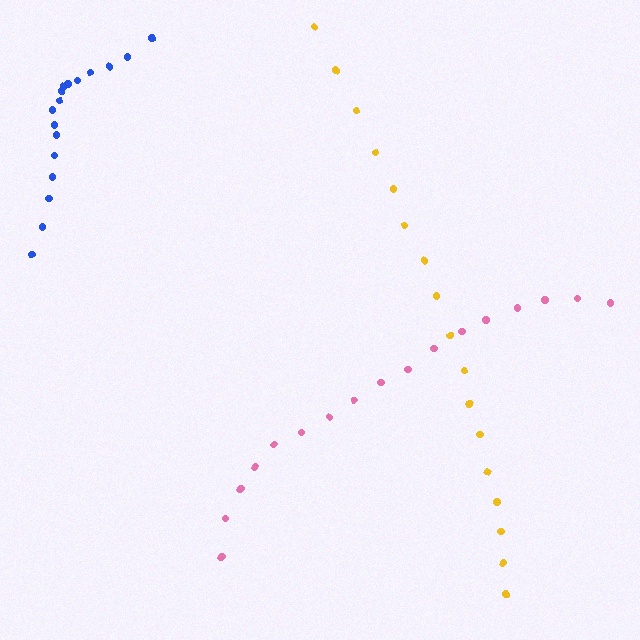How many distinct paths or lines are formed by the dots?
There are 3 distinct paths.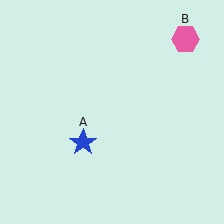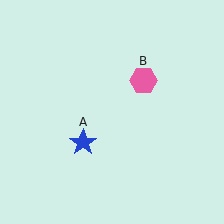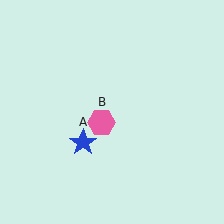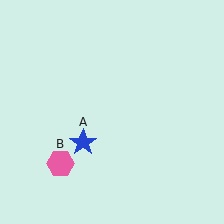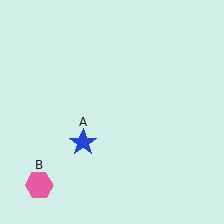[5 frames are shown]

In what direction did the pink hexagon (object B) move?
The pink hexagon (object B) moved down and to the left.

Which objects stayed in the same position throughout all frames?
Blue star (object A) remained stationary.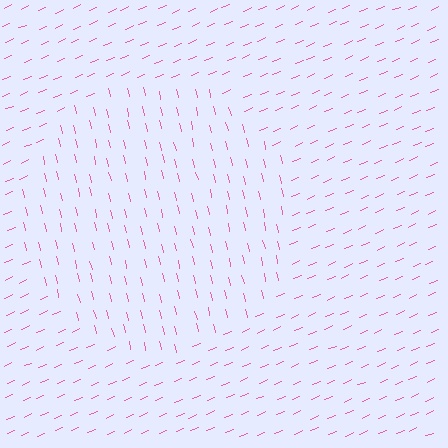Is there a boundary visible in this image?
Yes, there is a texture boundary formed by a change in line orientation.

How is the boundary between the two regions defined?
The boundary is defined purely by a change in line orientation (approximately 81 degrees difference). All lines are the same color and thickness.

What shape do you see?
I see a circle.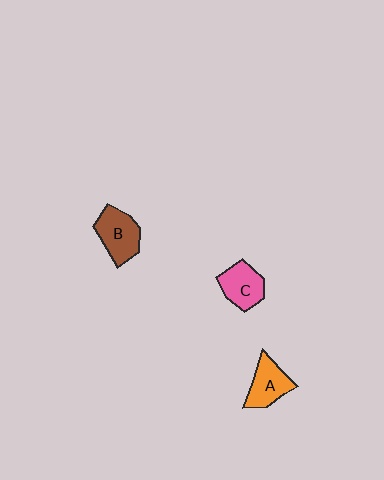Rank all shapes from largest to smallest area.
From largest to smallest: B (brown), A (orange), C (pink).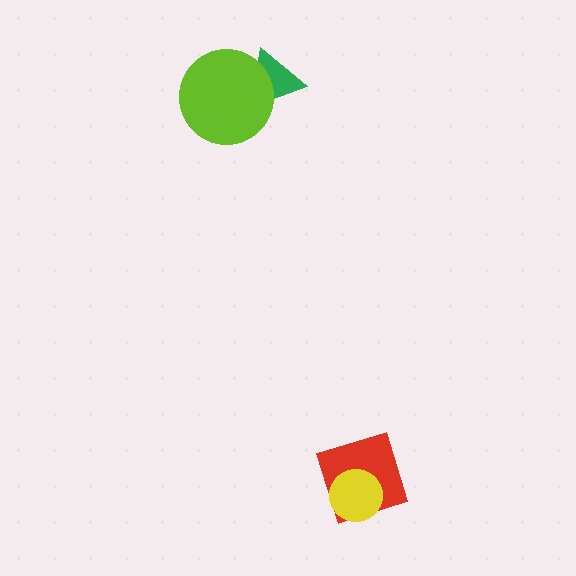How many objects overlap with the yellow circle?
1 object overlaps with the yellow circle.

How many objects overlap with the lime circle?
1 object overlaps with the lime circle.